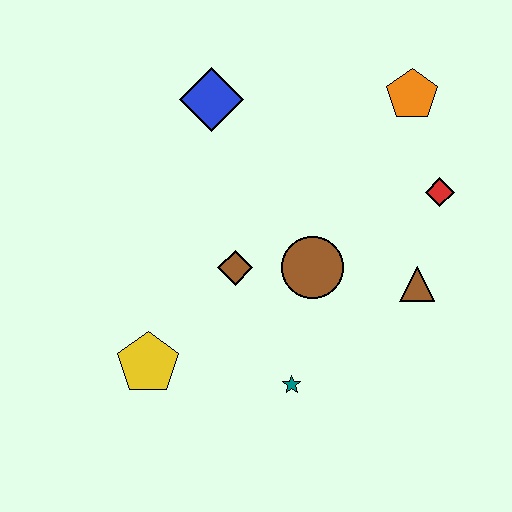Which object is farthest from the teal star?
The orange pentagon is farthest from the teal star.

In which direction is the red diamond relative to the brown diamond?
The red diamond is to the right of the brown diamond.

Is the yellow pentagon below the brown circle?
Yes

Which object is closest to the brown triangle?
The red diamond is closest to the brown triangle.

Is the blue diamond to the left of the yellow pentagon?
No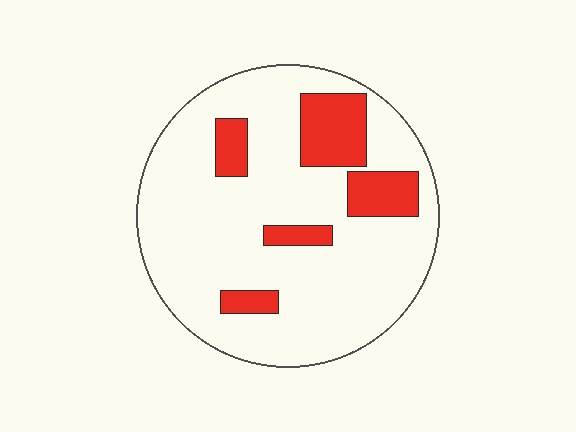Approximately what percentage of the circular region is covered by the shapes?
Approximately 20%.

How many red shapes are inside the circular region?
5.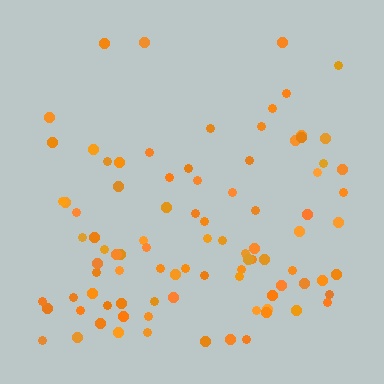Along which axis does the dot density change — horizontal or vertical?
Vertical.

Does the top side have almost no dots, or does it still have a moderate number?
Still a moderate number, just noticeably fewer than the bottom.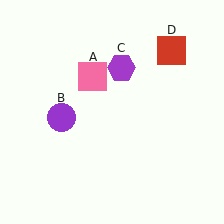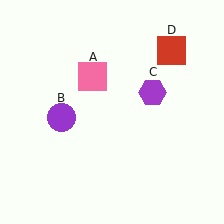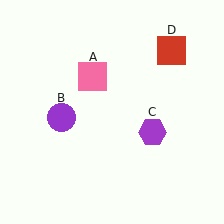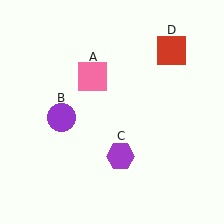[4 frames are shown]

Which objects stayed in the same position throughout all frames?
Pink square (object A) and purple circle (object B) and red square (object D) remained stationary.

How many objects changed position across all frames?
1 object changed position: purple hexagon (object C).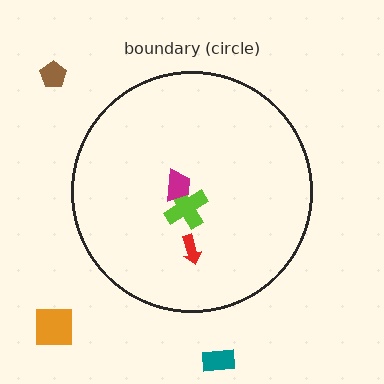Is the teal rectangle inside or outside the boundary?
Outside.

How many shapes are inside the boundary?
3 inside, 3 outside.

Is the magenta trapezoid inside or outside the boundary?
Inside.